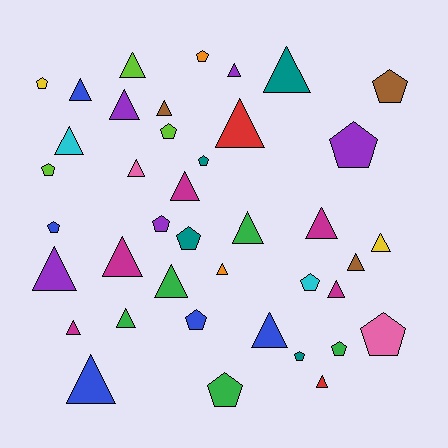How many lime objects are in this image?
There are 3 lime objects.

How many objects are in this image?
There are 40 objects.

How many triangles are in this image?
There are 24 triangles.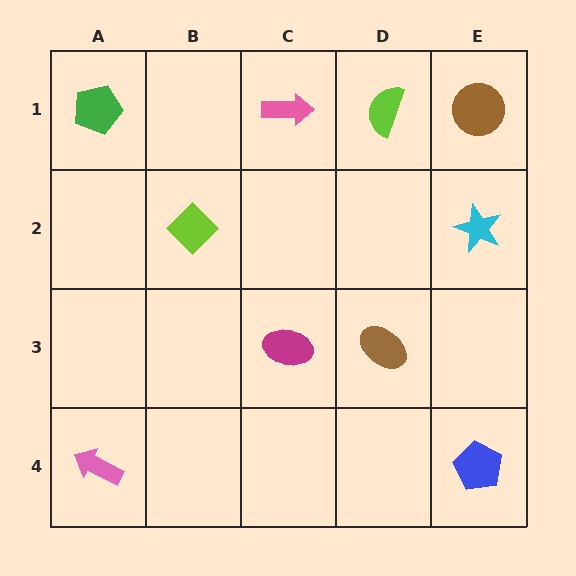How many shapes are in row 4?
2 shapes.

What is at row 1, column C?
A pink arrow.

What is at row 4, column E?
A blue pentagon.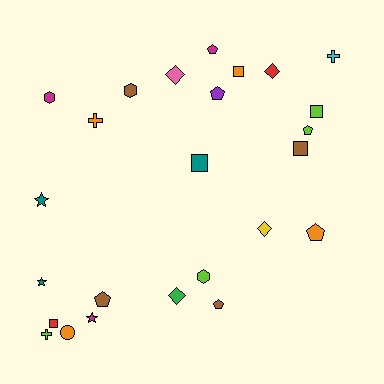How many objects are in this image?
There are 25 objects.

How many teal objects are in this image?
There are 3 teal objects.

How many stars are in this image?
There are 3 stars.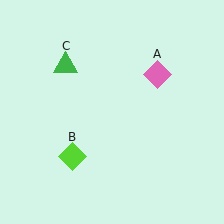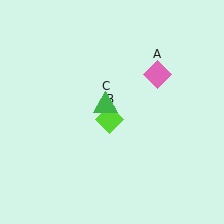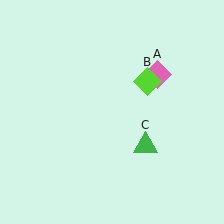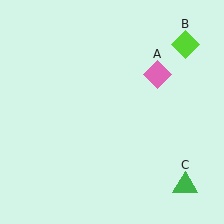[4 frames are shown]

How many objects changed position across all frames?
2 objects changed position: lime diamond (object B), green triangle (object C).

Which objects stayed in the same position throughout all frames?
Pink diamond (object A) remained stationary.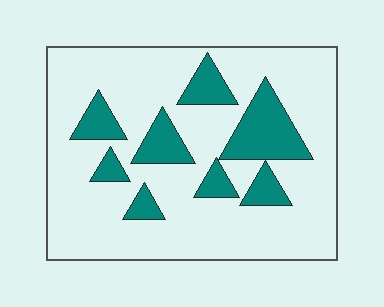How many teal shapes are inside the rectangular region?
8.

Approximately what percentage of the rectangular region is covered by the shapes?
Approximately 20%.